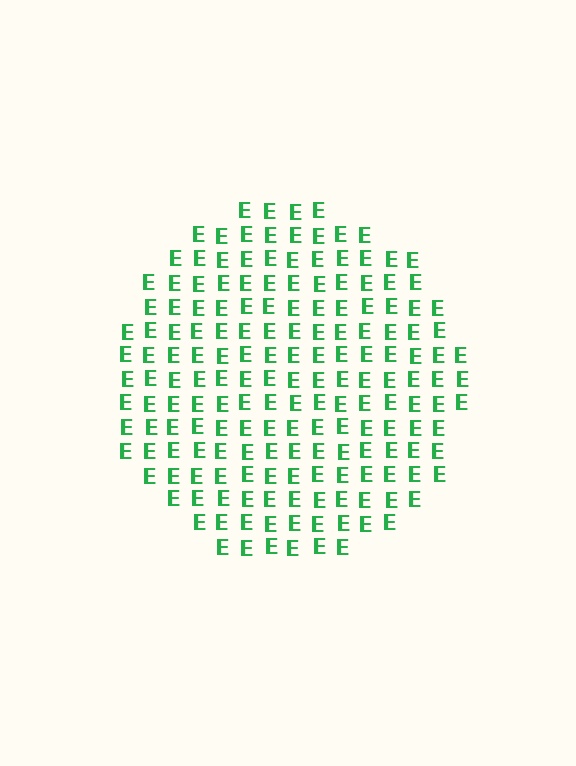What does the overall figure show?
The overall figure shows a circle.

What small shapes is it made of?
It is made of small letter E's.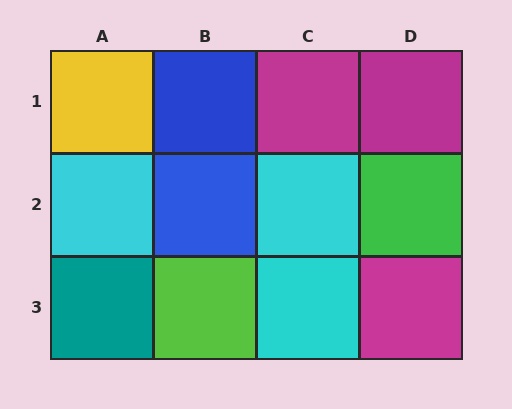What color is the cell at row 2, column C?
Cyan.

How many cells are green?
1 cell is green.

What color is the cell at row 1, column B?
Blue.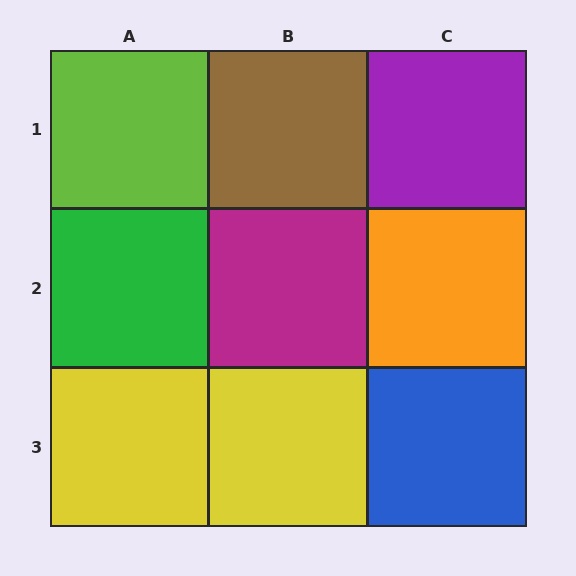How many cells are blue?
1 cell is blue.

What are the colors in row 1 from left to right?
Lime, brown, purple.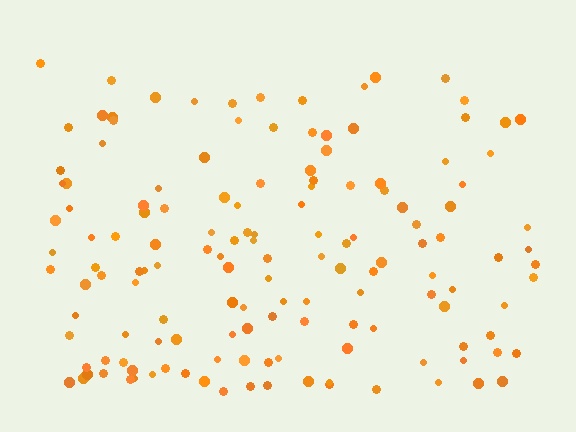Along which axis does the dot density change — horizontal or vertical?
Vertical.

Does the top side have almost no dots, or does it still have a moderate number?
Still a moderate number, just noticeably fewer than the bottom.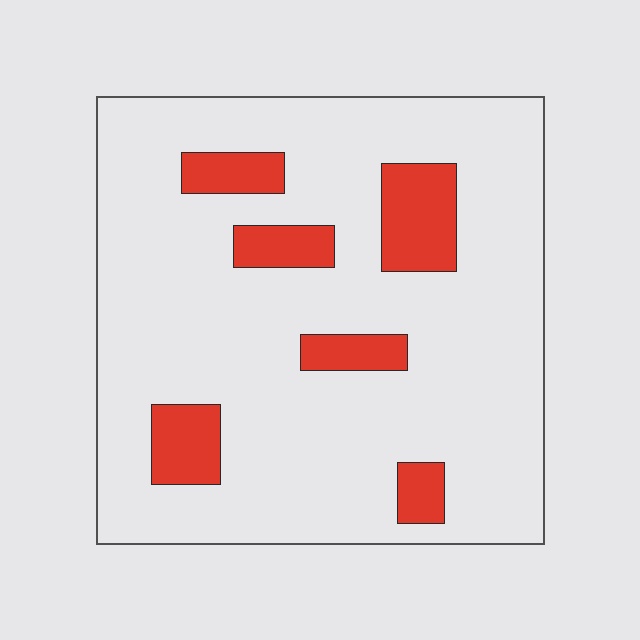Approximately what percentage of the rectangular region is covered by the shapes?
Approximately 15%.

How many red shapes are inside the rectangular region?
6.